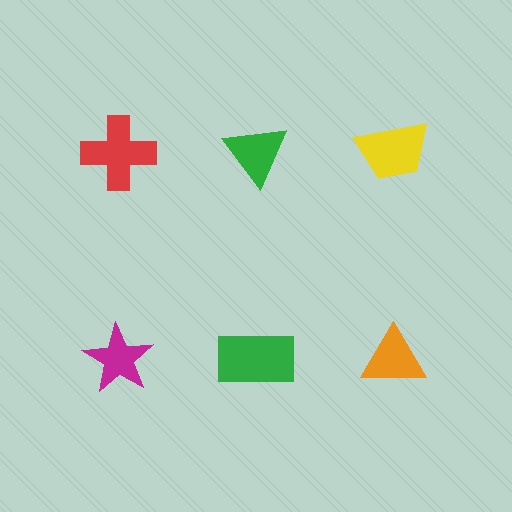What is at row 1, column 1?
A red cross.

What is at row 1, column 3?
A yellow trapezoid.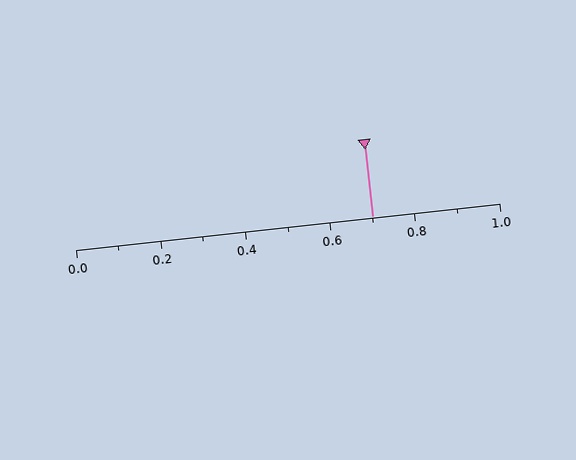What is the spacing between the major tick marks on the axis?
The major ticks are spaced 0.2 apart.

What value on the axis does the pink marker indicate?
The marker indicates approximately 0.7.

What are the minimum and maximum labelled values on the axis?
The axis runs from 0.0 to 1.0.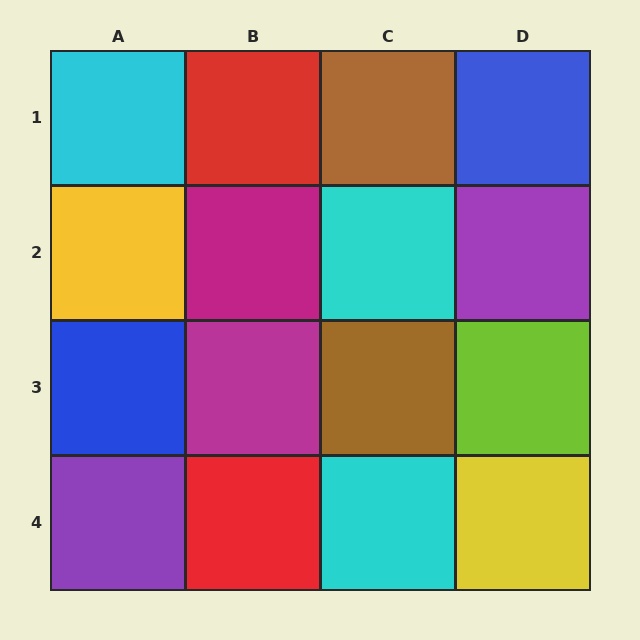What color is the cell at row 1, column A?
Cyan.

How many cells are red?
2 cells are red.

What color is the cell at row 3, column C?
Brown.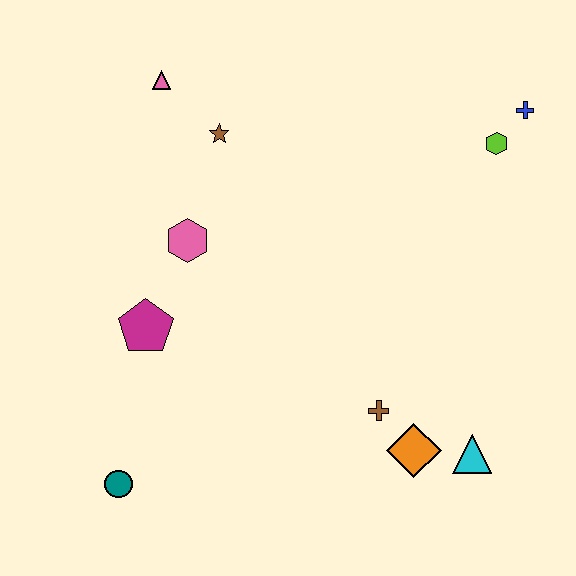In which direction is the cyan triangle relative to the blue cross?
The cyan triangle is below the blue cross.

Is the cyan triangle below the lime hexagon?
Yes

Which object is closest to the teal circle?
The magenta pentagon is closest to the teal circle.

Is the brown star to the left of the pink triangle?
No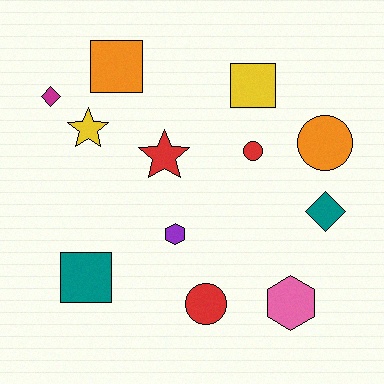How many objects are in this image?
There are 12 objects.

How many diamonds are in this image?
There are 2 diamonds.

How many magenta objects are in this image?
There is 1 magenta object.